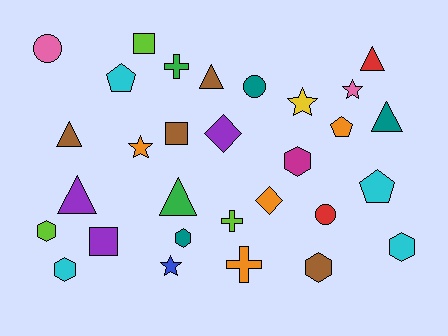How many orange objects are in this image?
There are 4 orange objects.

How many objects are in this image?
There are 30 objects.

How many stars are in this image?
There are 4 stars.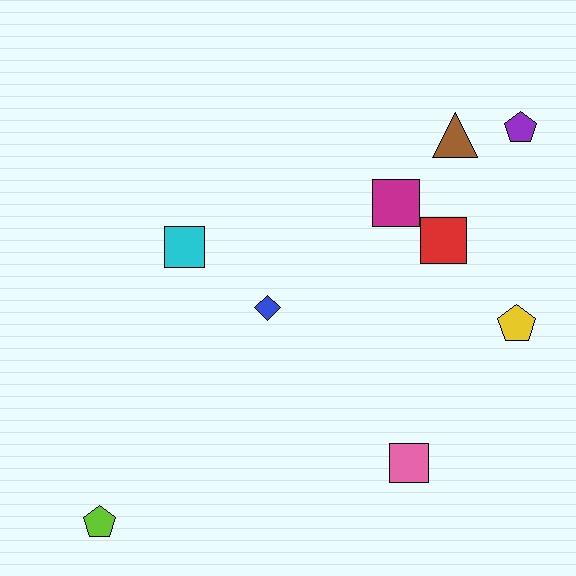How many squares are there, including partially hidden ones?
There are 4 squares.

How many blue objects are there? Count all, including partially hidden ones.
There is 1 blue object.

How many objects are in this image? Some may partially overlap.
There are 9 objects.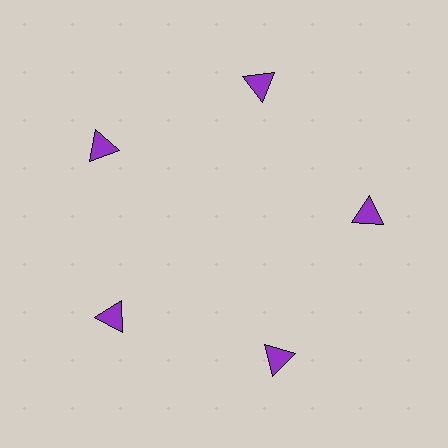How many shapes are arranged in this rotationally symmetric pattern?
There are 5 shapes, arranged in 5 groups of 1.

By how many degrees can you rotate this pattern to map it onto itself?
The pattern maps onto itself every 72 degrees of rotation.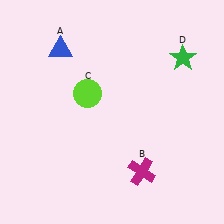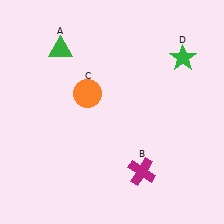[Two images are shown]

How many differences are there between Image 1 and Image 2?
There are 2 differences between the two images.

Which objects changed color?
A changed from blue to green. C changed from lime to orange.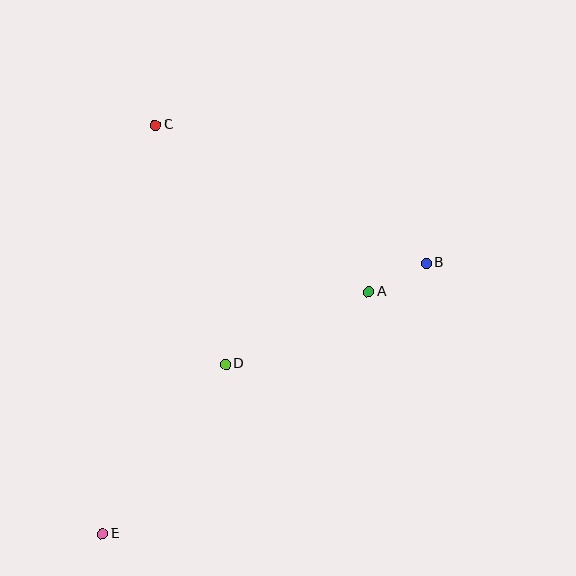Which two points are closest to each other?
Points A and B are closest to each other.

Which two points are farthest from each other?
Points B and E are farthest from each other.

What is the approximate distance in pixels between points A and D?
The distance between A and D is approximately 161 pixels.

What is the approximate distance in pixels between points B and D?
The distance between B and D is approximately 225 pixels.